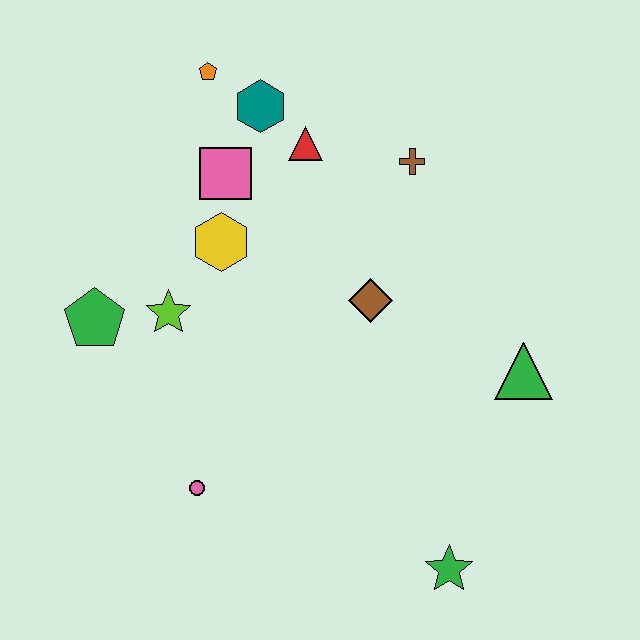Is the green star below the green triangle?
Yes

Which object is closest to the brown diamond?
The brown cross is closest to the brown diamond.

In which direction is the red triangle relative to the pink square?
The red triangle is to the right of the pink square.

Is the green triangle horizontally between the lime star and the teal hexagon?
No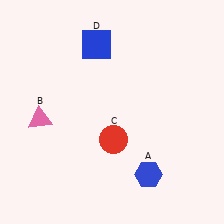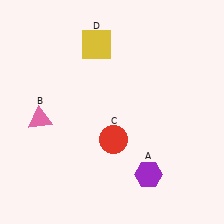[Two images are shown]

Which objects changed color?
A changed from blue to purple. D changed from blue to yellow.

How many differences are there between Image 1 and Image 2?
There are 2 differences between the two images.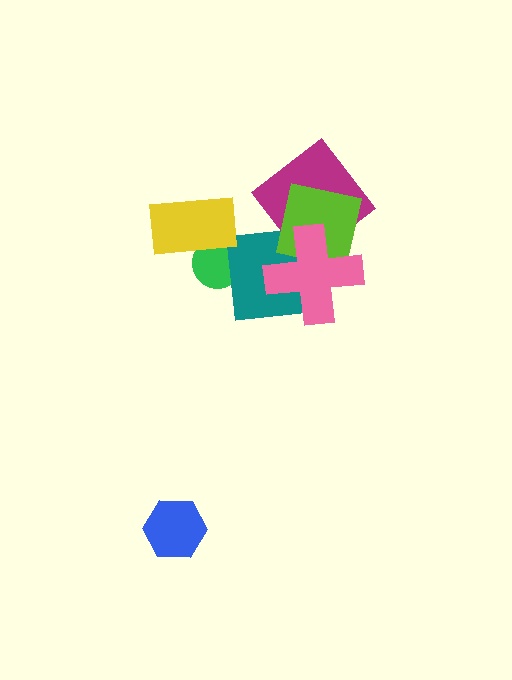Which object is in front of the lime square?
The pink cross is in front of the lime square.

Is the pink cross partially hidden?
No, no other shape covers it.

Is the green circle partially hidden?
Yes, it is partially covered by another shape.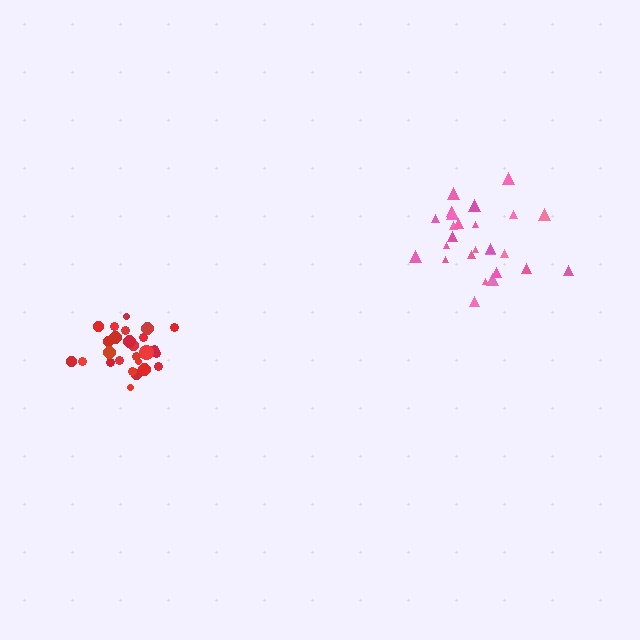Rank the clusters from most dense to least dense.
red, pink.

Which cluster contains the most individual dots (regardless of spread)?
Pink (26).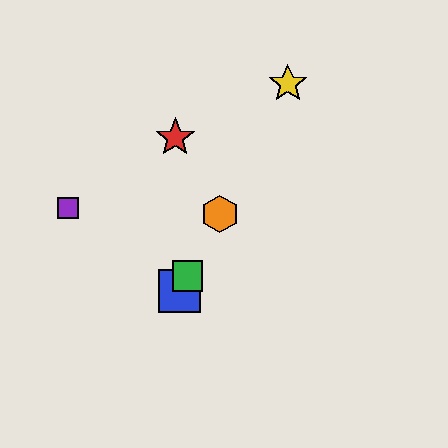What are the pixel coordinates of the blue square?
The blue square is at (180, 291).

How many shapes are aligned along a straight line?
4 shapes (the blue square, the green square, the yellow star, the orange hexagon) are aligned along a straight line.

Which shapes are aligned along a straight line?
The blue square, the green square, the yellow star, the orange hexagon are aligned along a straight line.